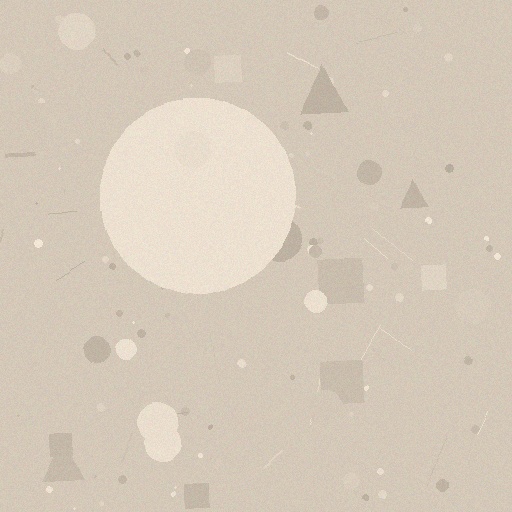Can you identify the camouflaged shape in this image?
The camouflaged shape is a circle.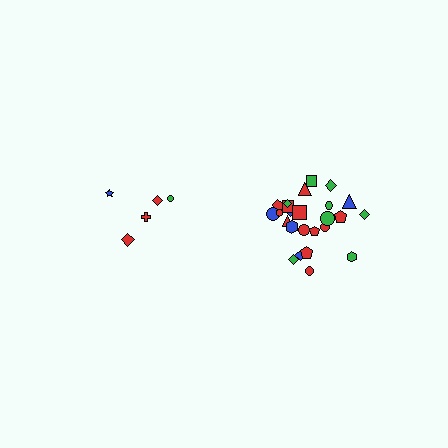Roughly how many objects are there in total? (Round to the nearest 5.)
Roughly 30 objects in total.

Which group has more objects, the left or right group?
The right group.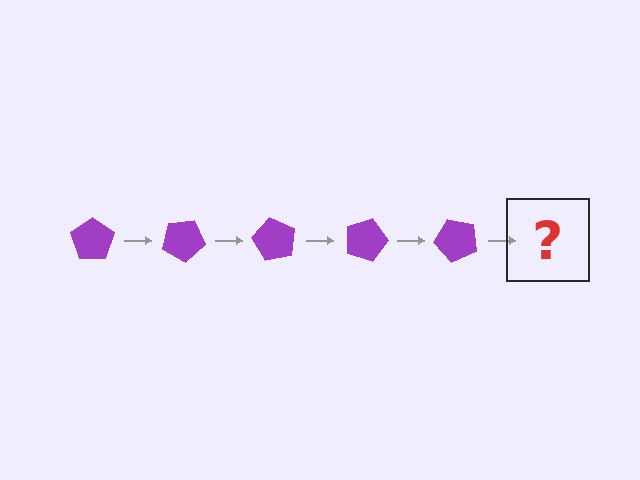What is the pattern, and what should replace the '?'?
The pattern is that the pentagon rotates 30 degrees each step. The '?' should be a purple pentagon rotated 150 degrees.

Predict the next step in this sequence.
The next step is a purple pentagon rotated 150 degrees.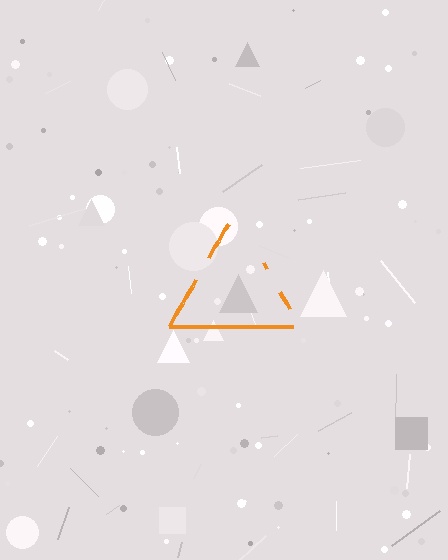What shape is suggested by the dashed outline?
The dashed outline suggests a triangle.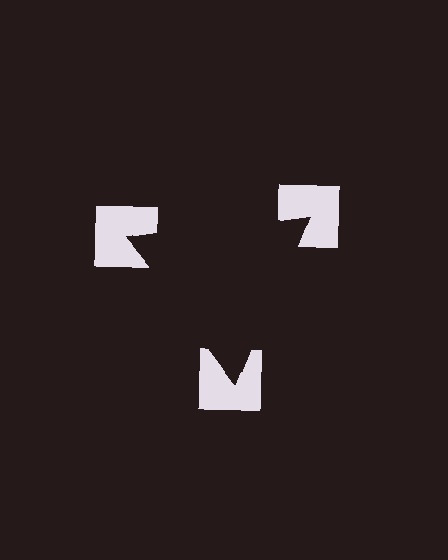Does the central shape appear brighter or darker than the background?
It typically appears slightly darker than the background, even though no actual brightness change is drawn.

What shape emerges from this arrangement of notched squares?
An illusory triangle — its edges are inferred from the aligned wedge cuts in the notched squares, not physically drawn.